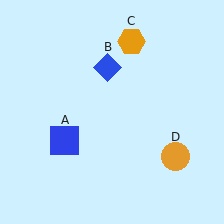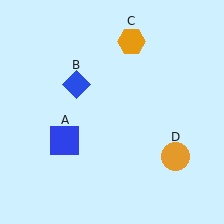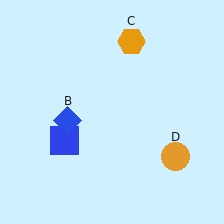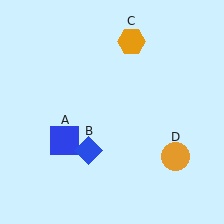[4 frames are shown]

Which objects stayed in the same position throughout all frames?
Blue square (object A) and orange hexagon (object C) and orange circle (object D) remained stationary.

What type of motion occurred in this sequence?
The blue diamond (object B) rotated counterclockwise around the center of the scene.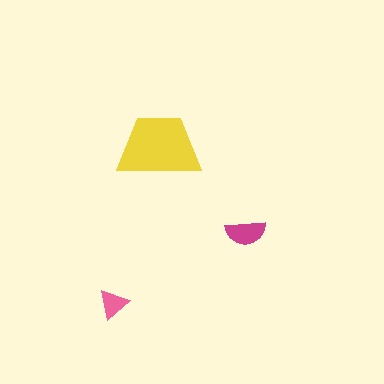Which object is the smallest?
The pink triangle.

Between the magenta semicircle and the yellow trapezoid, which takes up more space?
The yellow trapezoid.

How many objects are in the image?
There are 3 objects in the image.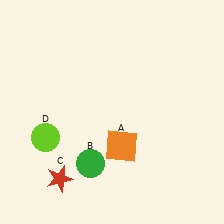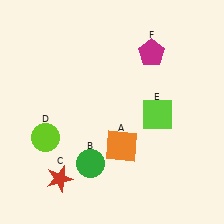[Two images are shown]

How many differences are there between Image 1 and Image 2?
There are 2 differences between the two images.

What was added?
A lime square (E), a magenta pentagon (F) were added in Image 2.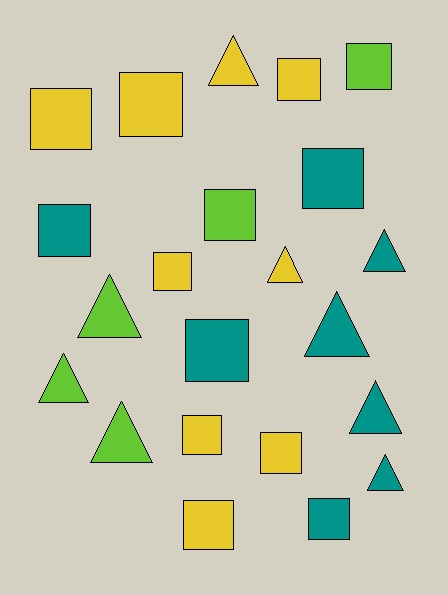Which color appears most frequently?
Yellow, with 9 objects.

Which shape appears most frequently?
Square, with 13 objects.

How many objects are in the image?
There are 22 objects.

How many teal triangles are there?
There are 4 teal triangles.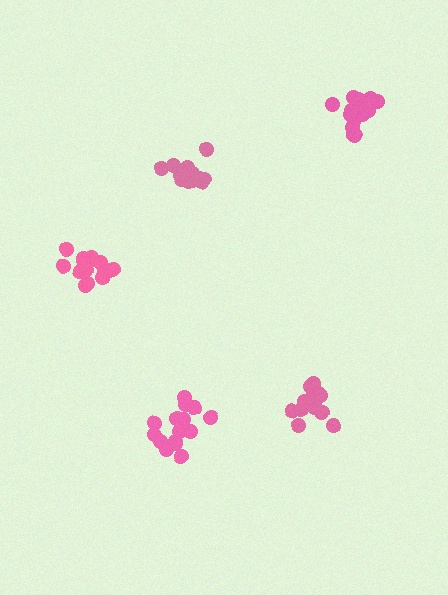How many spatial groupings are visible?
There are 5 spatial groupings.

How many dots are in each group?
Group 1: 16 dots, Group 2: 13 dots, Group 3: 15 dots, Group 4: 15 dots, Group 5: 16 dots (75 total).